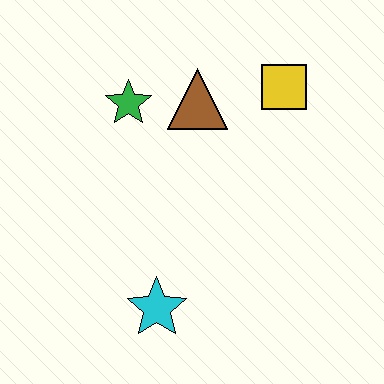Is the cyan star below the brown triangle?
Yes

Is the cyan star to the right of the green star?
Yes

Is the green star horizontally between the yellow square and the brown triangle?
No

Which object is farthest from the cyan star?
The yellow square is farthest from the cyan star.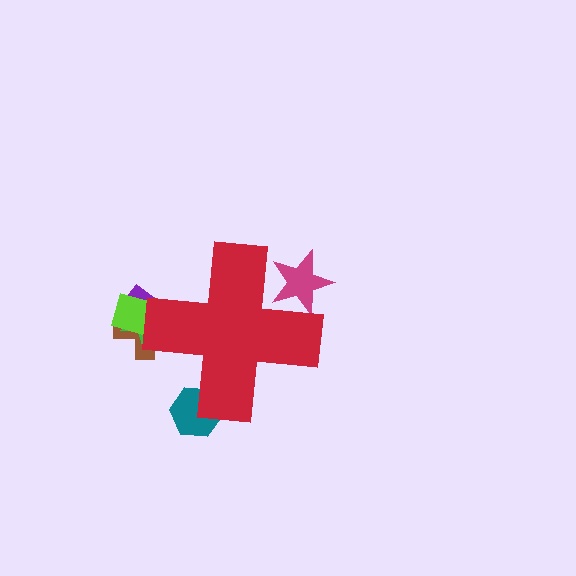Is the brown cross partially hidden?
Yes, the brown cross is partially hidden behind the red cross.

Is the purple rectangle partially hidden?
Yes, the purple rectangle is partially hidden behind the red cross.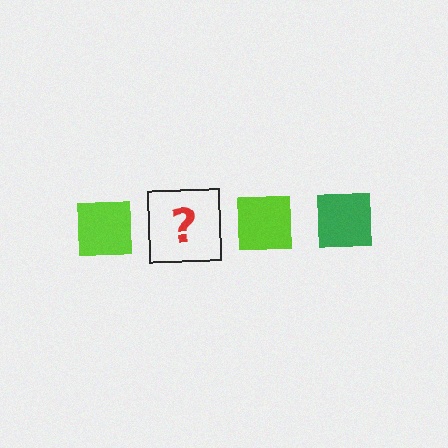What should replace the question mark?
The question mark should be replaced with a green square.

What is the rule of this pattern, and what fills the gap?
The rule is that the pattern cycles through lime, green squares. The gap should be filled with a green square.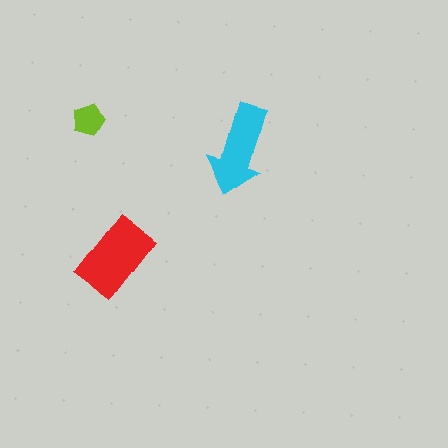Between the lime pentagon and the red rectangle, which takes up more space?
The red rectangle.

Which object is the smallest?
The lime pentagon.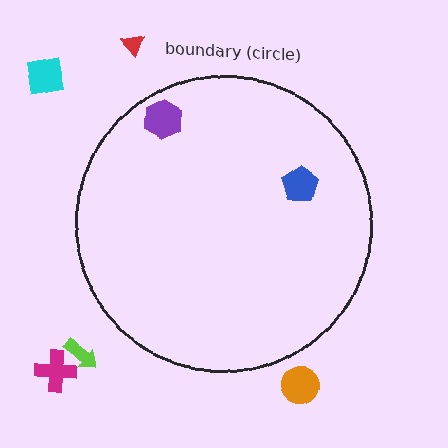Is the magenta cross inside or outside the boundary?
Outside.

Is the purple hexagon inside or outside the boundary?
Inside.